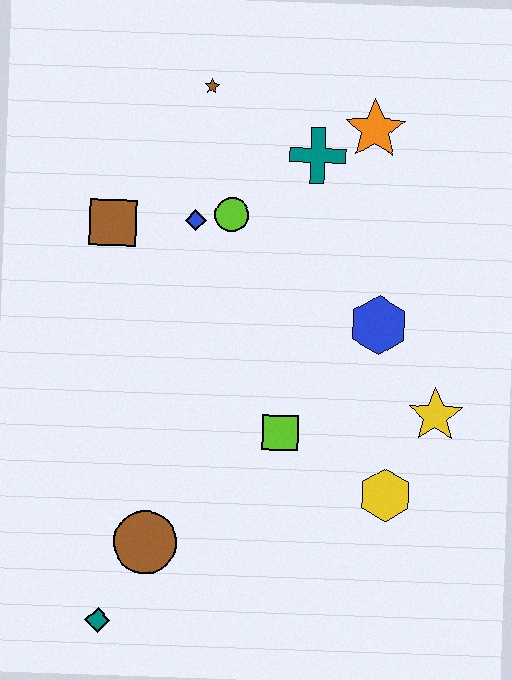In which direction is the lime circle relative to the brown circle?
The lime circle is above the brown circle.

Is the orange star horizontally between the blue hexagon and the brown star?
Yes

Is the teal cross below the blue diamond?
No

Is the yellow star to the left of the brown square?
No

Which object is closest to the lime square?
The yellow hexagon is closest to the lime square.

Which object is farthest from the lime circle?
The teal diamond is farthest from the lime circle.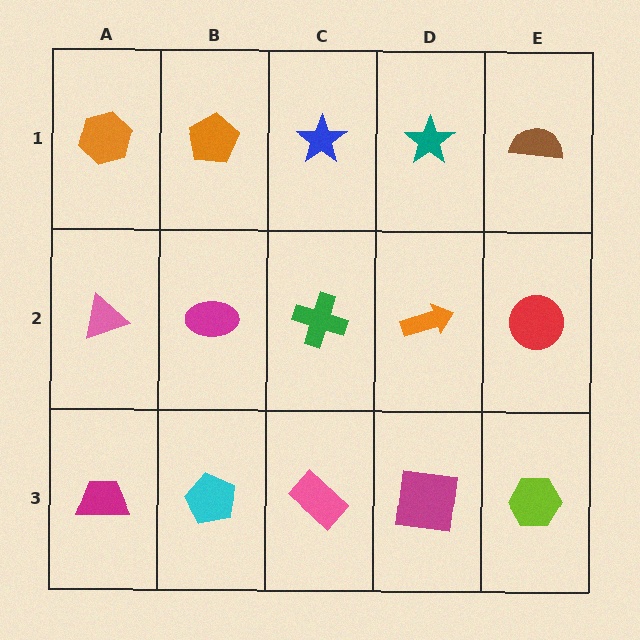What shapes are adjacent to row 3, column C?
A green cross (row 2, column C), a cyan pentagon (row 3, column B), a magenta square (row 3, column D).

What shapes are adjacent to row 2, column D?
A teal star (row 1, column D), a magenta square (row 3, column D), a green cross (row 2, column C), a red circle (row 2, column E).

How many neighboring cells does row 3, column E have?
2.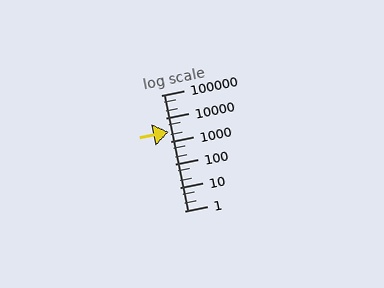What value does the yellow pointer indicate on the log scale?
The pointer indicates approximately 2500.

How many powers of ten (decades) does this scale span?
The scale spans 5 decades, from 1 to 100000.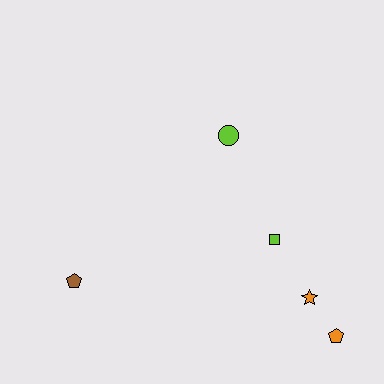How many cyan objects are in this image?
There are no cyan objects.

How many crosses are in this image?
There are no crosses.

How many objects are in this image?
There are 5 objects.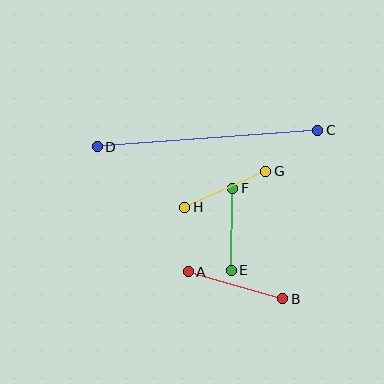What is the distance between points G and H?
The distance is approximately 89 pixels.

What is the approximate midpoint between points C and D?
The midpoint is at approximately (207, 139) pixels.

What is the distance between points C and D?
The distance is approximately 221 pixels.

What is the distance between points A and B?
The distance is approximately 98 pixels.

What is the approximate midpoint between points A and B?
The midpoint is at approximately (236, 285) pixels.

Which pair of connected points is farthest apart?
Points C and D are farthest apart.